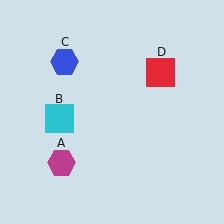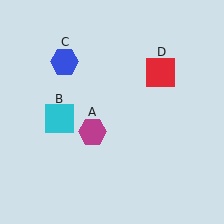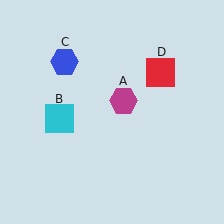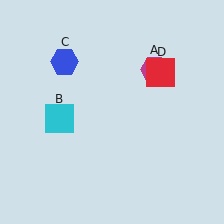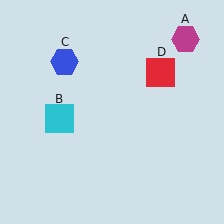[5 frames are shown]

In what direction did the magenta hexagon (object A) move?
The magenta hexagon (object A) moved up and to the right.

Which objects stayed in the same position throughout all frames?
Cyan square (object B) and blue hexagon (object C) and red square (object D) remained stationary.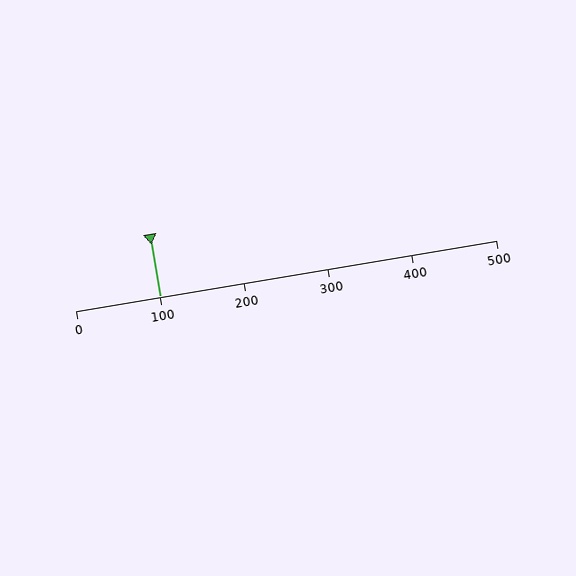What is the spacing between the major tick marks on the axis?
The major ticks are spaced 100 apart.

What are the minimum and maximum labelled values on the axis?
The axis runs from 0 to 500.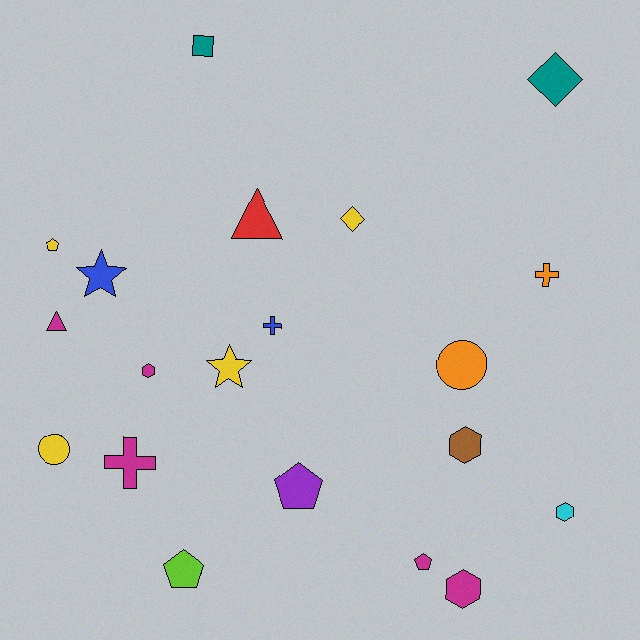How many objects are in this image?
There are 20 objects.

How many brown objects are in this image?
There is 1 brown object.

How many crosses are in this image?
There are 3 crosses.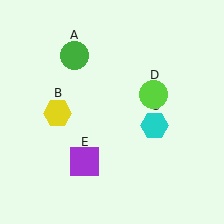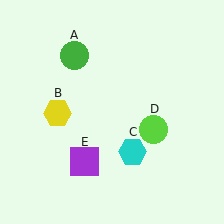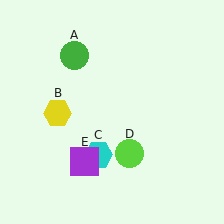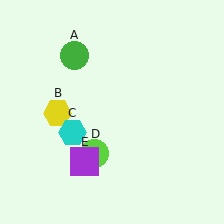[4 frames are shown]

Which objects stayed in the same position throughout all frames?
Green circle (object A) and yellow hexagon (object B) and purple square (object E) remained stationary.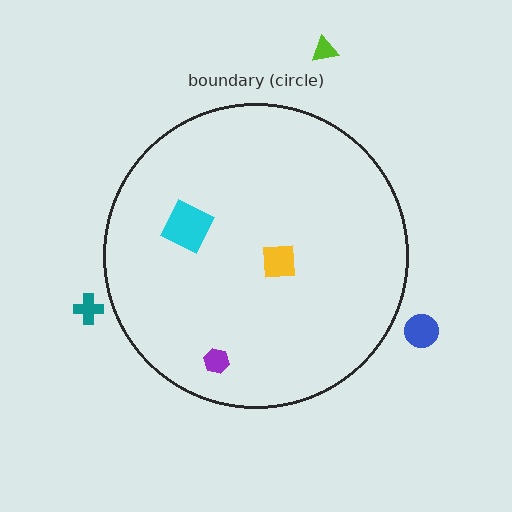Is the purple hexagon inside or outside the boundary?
Inside.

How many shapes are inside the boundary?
3 inside, 3 outside.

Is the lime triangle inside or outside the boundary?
Outside.